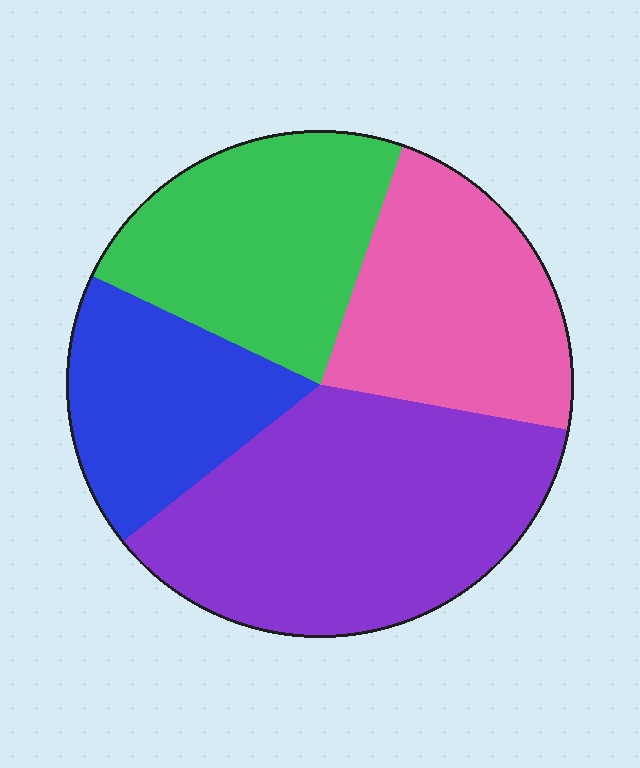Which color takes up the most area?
Purple, at roughly 35%.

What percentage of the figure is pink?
Pink covers roughly 25% of the figure.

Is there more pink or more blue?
Pink.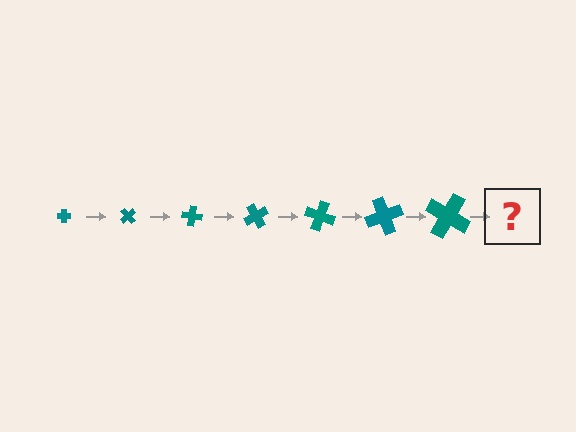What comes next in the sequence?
The next element should be a cross, larger than the previous one and rotated 350 degrees from the start.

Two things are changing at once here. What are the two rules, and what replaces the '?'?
The two rules are that the cross grows larger each step and it rotates 50 degrees each step. The '?' should be a cross, larger than the previous one and rotated 350 degrees from the start.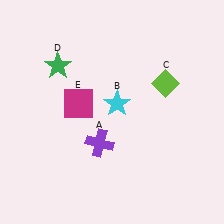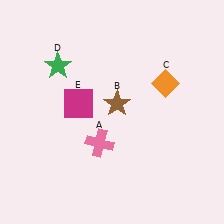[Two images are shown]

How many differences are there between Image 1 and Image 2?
There are 3 differences between the two images.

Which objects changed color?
A changed from purple to pink. B changed from cyan to brown. C changed from lime to orange.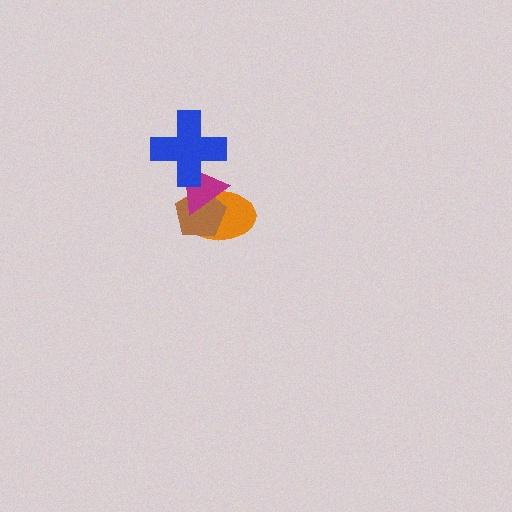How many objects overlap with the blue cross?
1 object overlaps with the blue cross.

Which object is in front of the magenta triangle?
The blue cross is in front of the magenta triangle.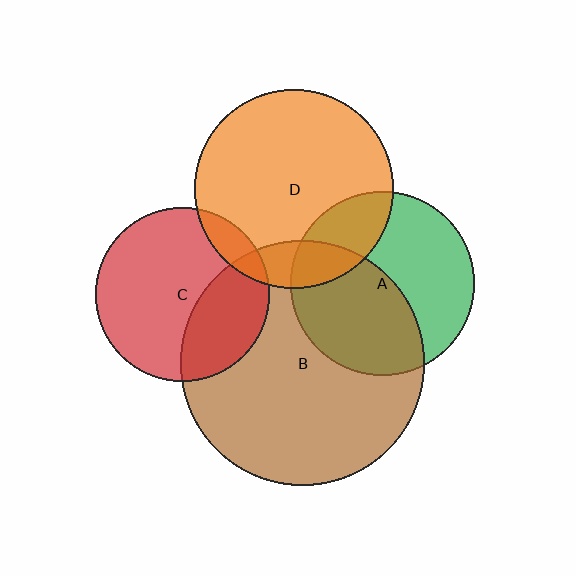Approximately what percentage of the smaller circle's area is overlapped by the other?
Approximately 50%.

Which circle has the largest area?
Circle B (brown).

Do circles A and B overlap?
Yes.